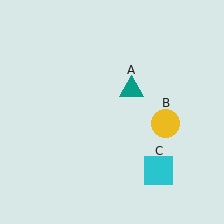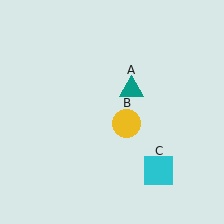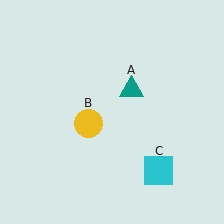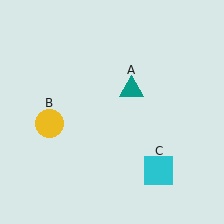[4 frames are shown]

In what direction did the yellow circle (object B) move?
The yellow circle (object B) moved left.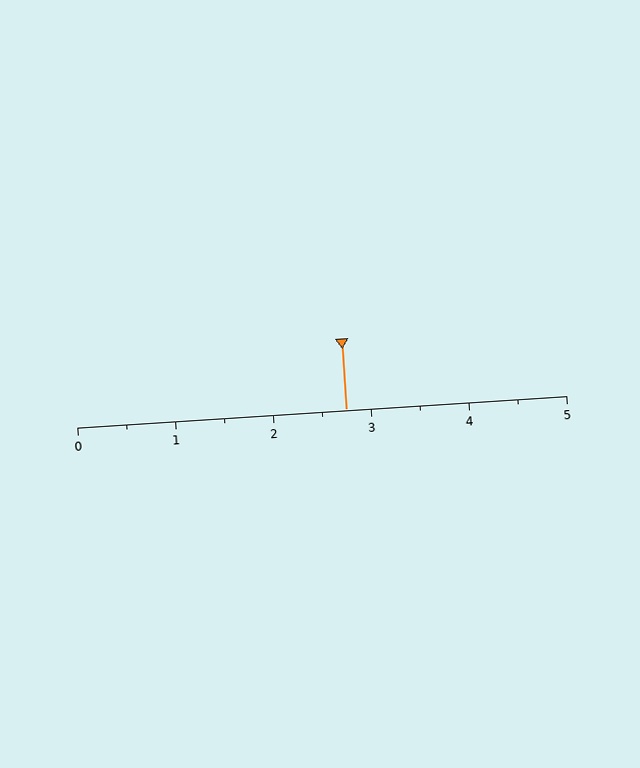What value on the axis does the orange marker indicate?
The marker indicates approximately 2.8.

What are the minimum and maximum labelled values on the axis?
The axis runs from 0 to 5.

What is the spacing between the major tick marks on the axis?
The major ticks are spaced 1 apart.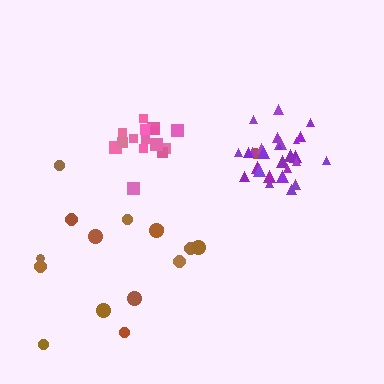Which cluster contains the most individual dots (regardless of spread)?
Purple (27).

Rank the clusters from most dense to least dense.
purple, pink, brown.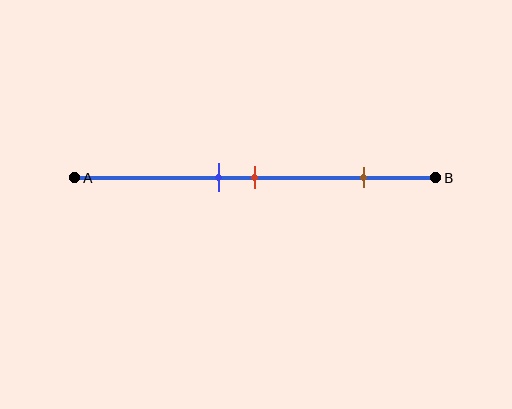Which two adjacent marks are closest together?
The blue and red marks are the closest adjacent pair.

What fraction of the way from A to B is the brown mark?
The brown mark is approximately 80% (0.8) of the way from A to B.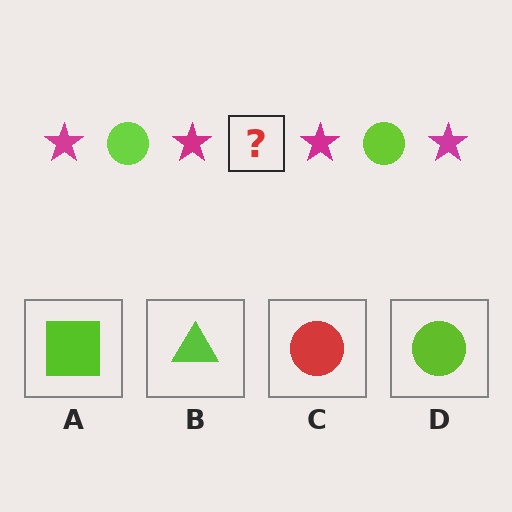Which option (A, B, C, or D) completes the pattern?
D.